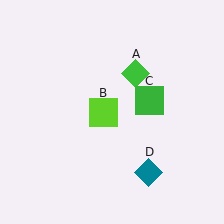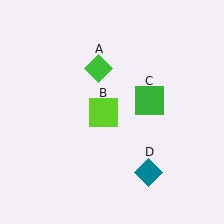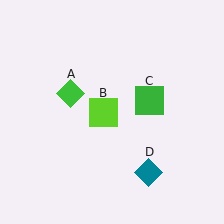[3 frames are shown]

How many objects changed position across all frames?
1 object changed position: green diamond (object A).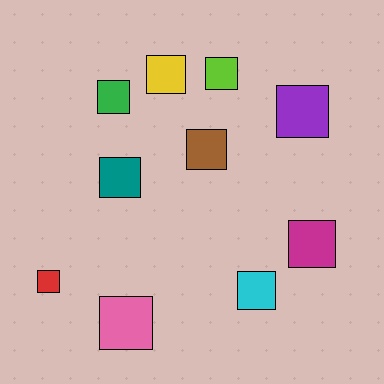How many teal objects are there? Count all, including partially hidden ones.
There is 1 teal object.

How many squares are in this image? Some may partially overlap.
There are 10 squares.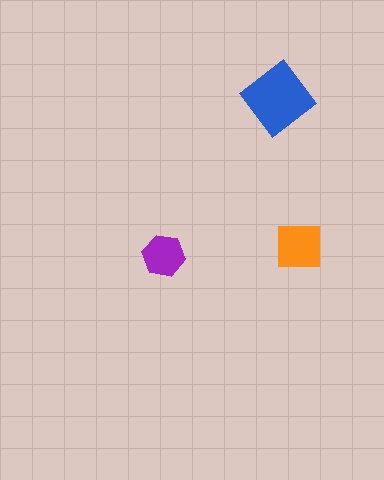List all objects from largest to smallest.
The blue diamond, the orange square, the purple hexagon.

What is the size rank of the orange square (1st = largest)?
2nd.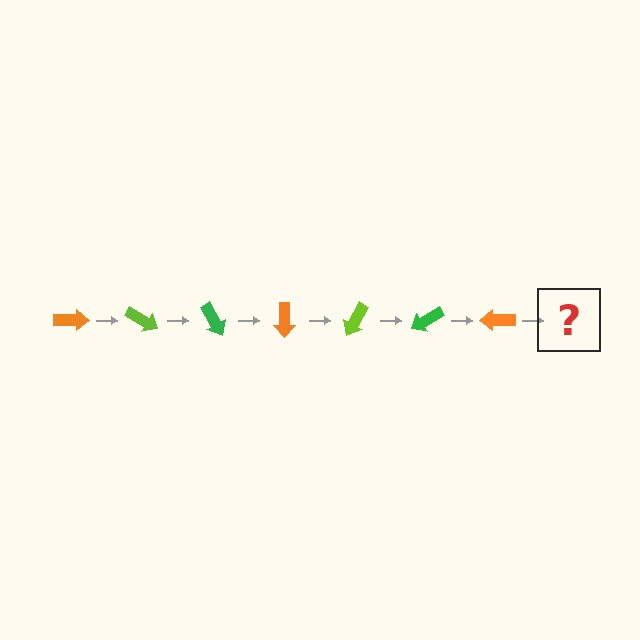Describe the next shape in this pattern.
It should be a lime arrow, rotated 210 degrees from the start.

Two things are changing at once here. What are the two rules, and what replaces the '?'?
The two rules are that it rotates 30 degrees each step and the color cycles through orange, lime, and green. The '?' should be a lime arrow, rotated 210 degrees from the start.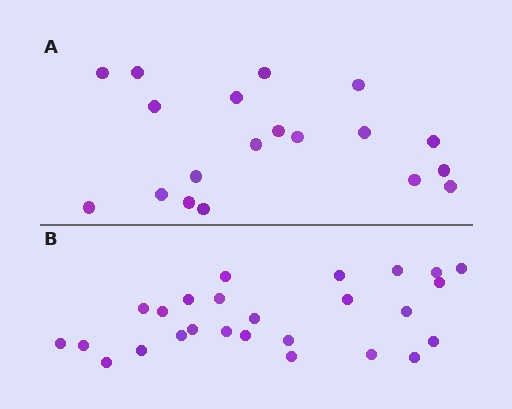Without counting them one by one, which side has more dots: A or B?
Region B (the bottom region) has more dots.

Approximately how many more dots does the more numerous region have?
Region B has roughly 8 or so more dots than region A.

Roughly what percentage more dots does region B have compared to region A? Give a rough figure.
About 35% more.